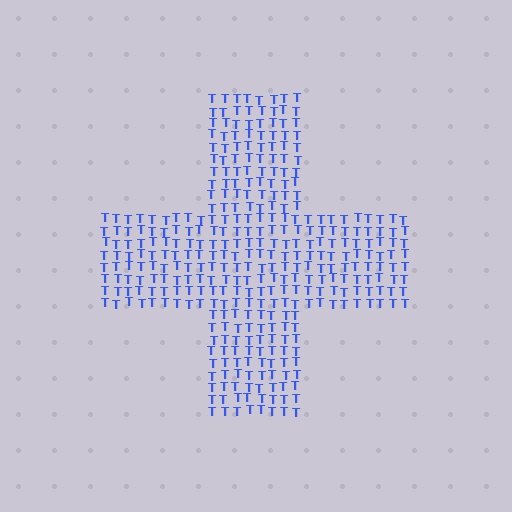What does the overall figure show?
The overall figure shows a cross.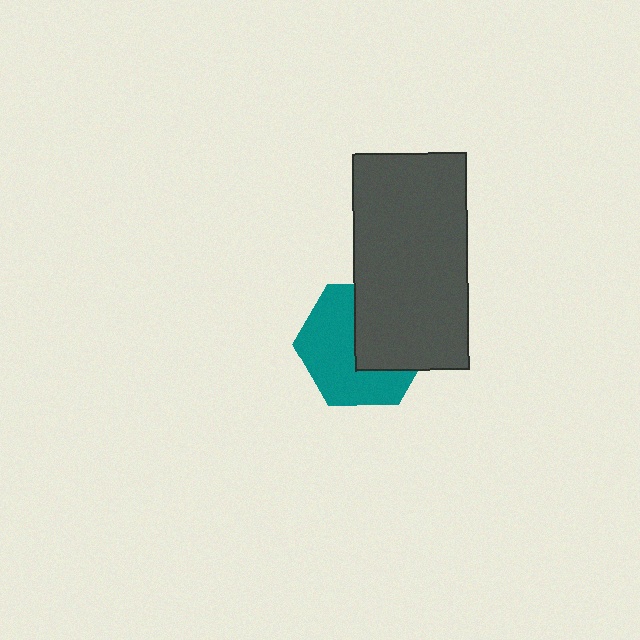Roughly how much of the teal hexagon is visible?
About half of it is visible (roughly 56%).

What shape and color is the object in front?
The object in front is a dark gray rectangle.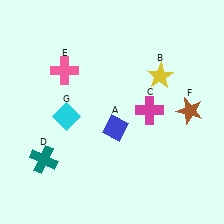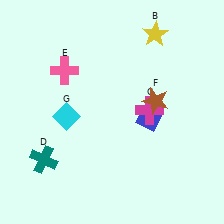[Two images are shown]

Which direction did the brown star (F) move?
The brown star (F) moved left.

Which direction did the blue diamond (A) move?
The blue diamond (A) moved right.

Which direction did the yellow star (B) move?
The yellow star (B) moved up.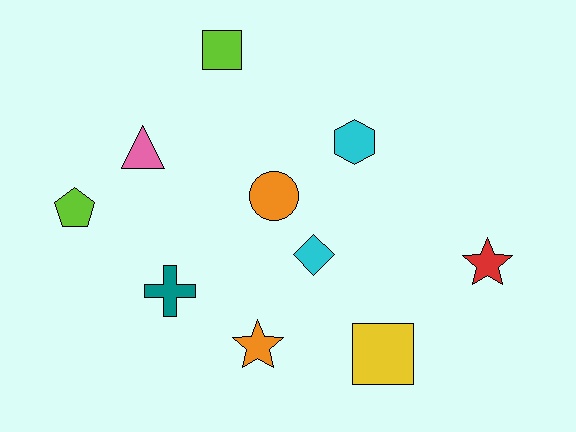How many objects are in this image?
There are 10 objects.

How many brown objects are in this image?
There are no brown objects.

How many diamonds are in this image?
There is 1 diamond.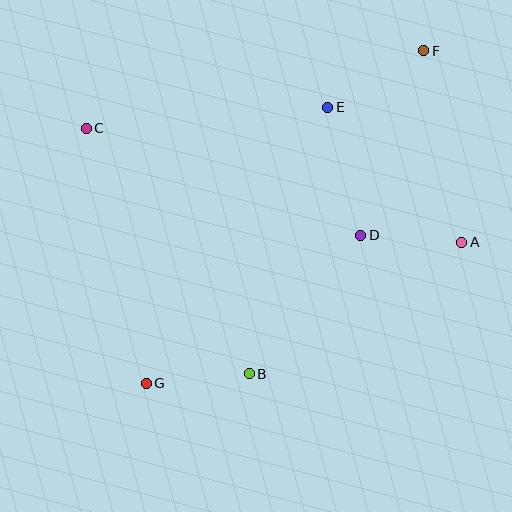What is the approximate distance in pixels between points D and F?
The distance between D and F is approximately 195 pixels.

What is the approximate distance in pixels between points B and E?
The distance between B and E is approximately 278 pixels.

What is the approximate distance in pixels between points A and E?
The distance between A and E is approximately 190 pixels.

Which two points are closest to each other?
Points A and D are closest to each other.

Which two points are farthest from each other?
Points F and G are farthest from each other.